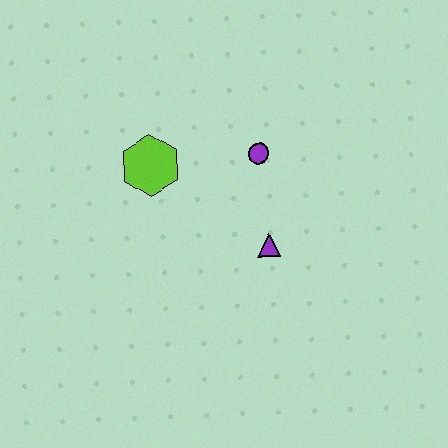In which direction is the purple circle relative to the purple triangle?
The purple circle is above the purple triangle.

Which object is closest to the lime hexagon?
The purple circle is closest to the lime hexagon.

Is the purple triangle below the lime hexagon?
Yes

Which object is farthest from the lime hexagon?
The purple triangle is farthest from the lime hexagon.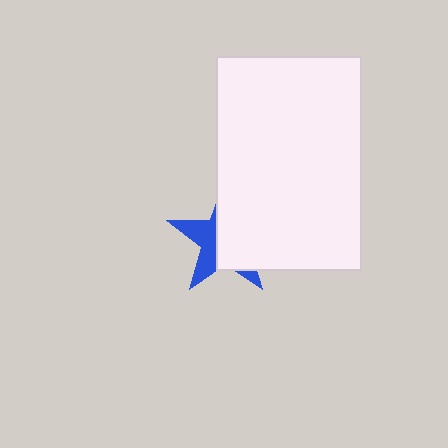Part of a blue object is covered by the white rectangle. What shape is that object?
It is a star.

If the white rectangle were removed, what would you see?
You would see the complete blue star.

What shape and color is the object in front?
The object in front is a white rectangle.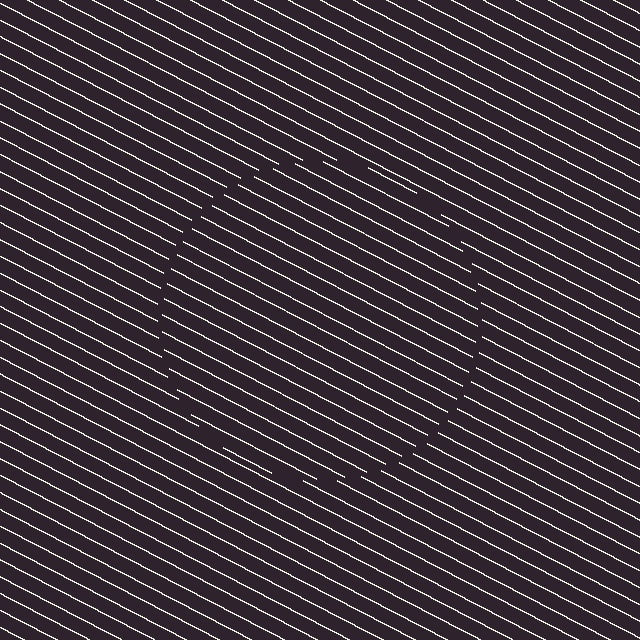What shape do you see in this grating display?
An illusory circle. The interior of the shape contains the same grating, shifted by half a period — the contour is defined by the phase discontinuity where line-ends from the inner and outer gratings abut.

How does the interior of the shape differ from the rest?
The interior of the shape contains the same grating, shifted by half a period — the contour is defined by the phase discontinuity where line-ends from the inner and outer gratings abut.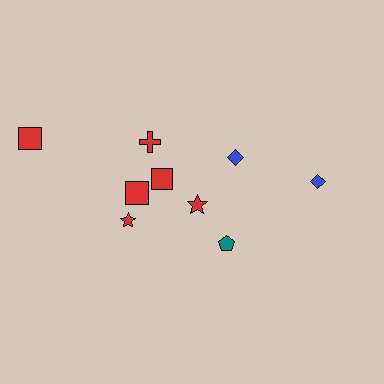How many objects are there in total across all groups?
There are 9 objects.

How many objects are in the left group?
There are 6 objects.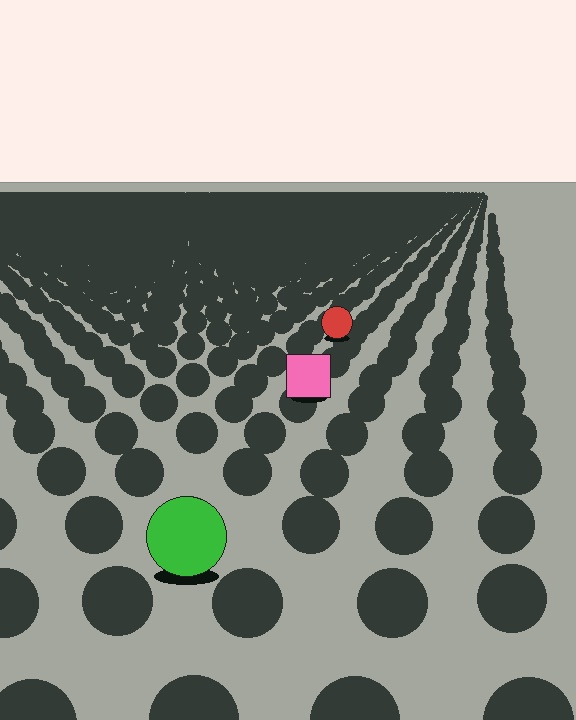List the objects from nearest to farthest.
From nearest to farthest: the green circle, the pink square, the red circle.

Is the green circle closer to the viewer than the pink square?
Yes. The green circle is closer — you can tell from the texture gradient: the ground texture is coarser near it.